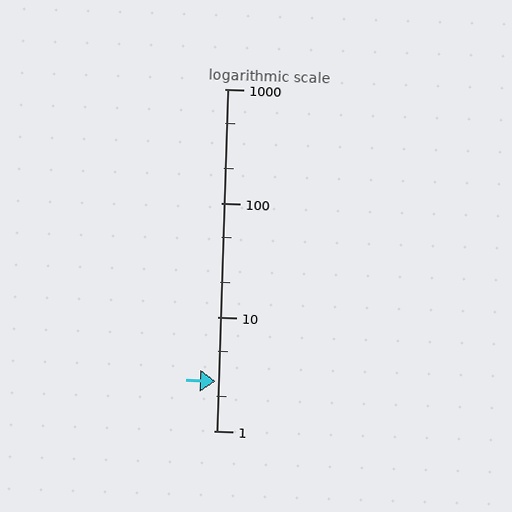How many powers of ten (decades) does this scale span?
The scale spans 3 decades, from 1 to 1000.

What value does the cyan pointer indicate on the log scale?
The pointer indicates approximately 2.7.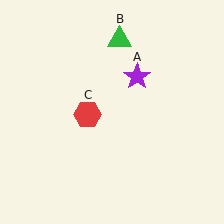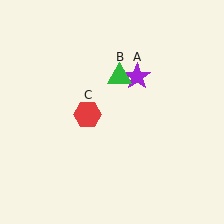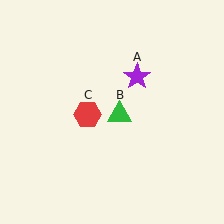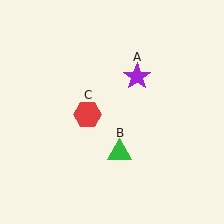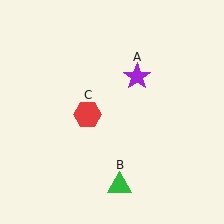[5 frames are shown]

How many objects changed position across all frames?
1 object changed position: green triangle (object B).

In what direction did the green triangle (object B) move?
The green triangle (object B) moved down.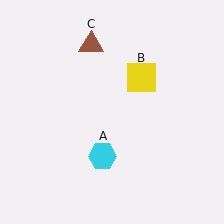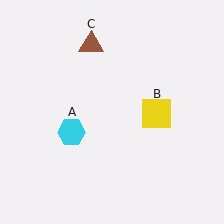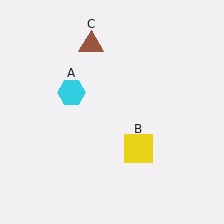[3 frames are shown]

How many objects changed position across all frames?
2 objects changed position: cyan hexagon (object A), yellow square (object B).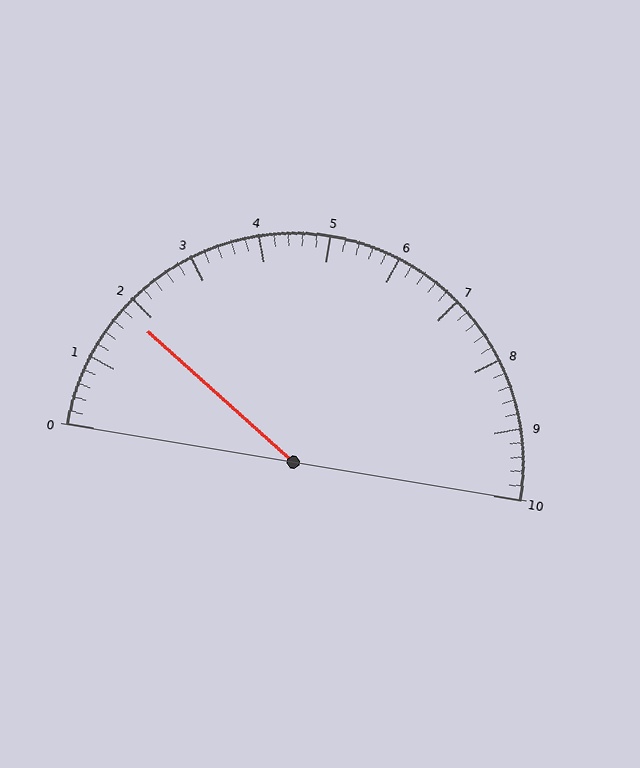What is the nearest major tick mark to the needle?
The nearest major tick mark is 2.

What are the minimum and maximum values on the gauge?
The gauge ranges from 0 to 10.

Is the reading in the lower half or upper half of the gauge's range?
The reading is in the lower half of the range (0 to 10).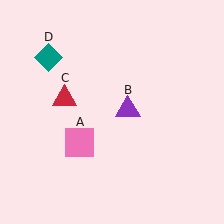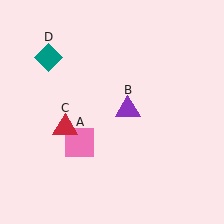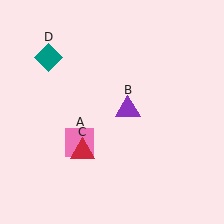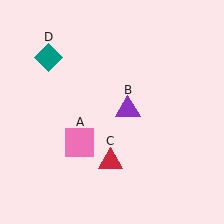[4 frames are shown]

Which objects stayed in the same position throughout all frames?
Pink square (object A) and purple triangle (object B) and teal diamond (object D) remained stationary.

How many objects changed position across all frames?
1 object changed position: red triangle (object C).